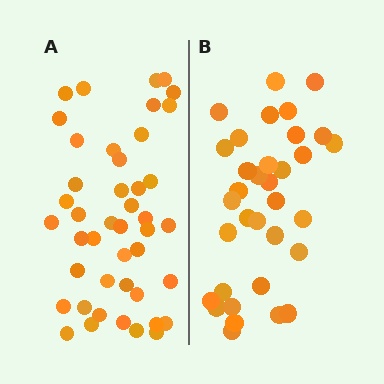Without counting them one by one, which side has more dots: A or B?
Region A (the left region) has more dots.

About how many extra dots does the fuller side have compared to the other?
Region A has roughly 10 or so more dots than region B.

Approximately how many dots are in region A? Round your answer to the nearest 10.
About 40 dots. (The exact count is 44, which rounds to 40.)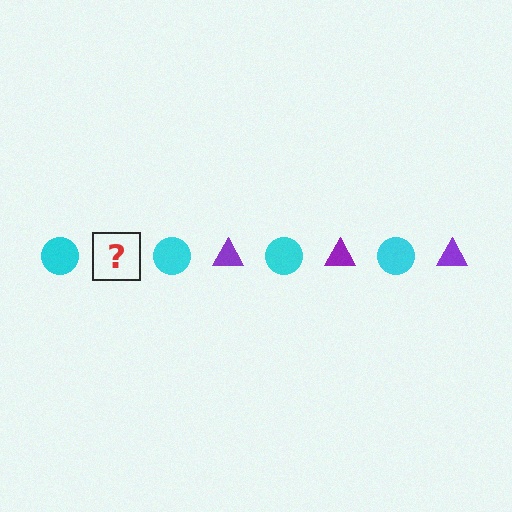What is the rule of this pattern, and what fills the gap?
The rule is that the pattern alternates between cyan circle and purple triangle. The gap should be filled with a purple triangle.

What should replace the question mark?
The question mark should be replaced with a purple triangle.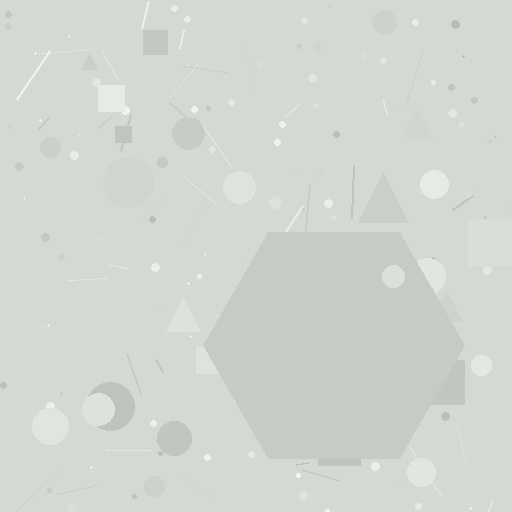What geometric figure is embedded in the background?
A hexagon is embedded in the background.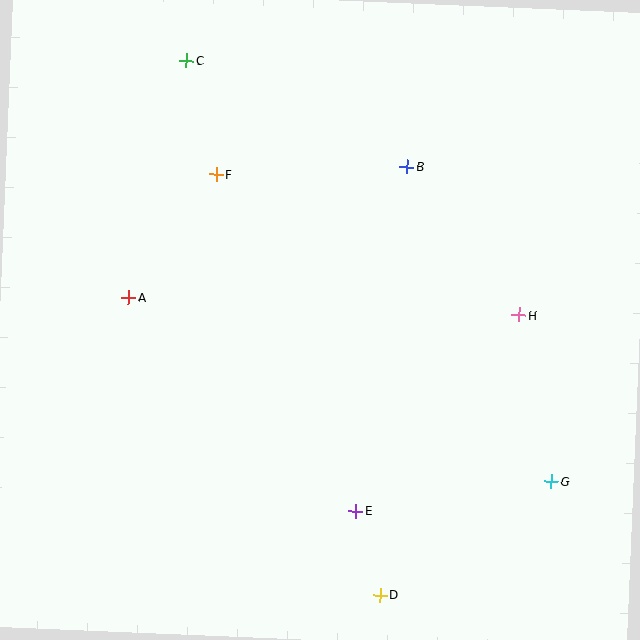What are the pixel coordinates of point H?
Point H is at (519, 315).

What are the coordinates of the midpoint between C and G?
The midpoint between C and G is at (369, 271).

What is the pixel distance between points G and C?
The distance between G and C is 557 pixels.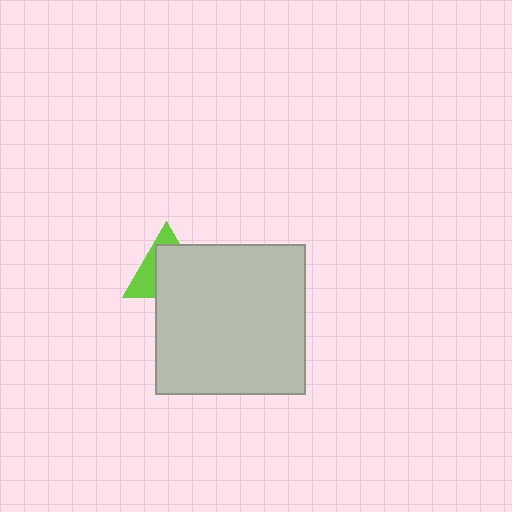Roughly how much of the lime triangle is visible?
A small part of it is visible (roughly 37%).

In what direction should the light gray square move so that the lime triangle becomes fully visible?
The light gray square should move toward the lower-right. That is the shortest direction to clear the overlap and leave the lime triangle fully visible.